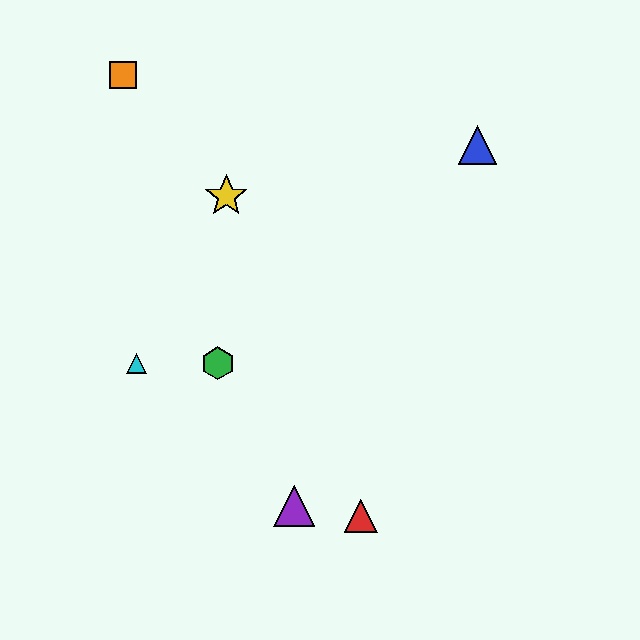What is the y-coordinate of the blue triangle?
The blue triangle is at y≈145.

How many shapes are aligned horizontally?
2 shapes (the green hexagon, the cyan triangle) are aligned horizontally.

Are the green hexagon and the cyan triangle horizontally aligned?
Yes, both are at y≈363.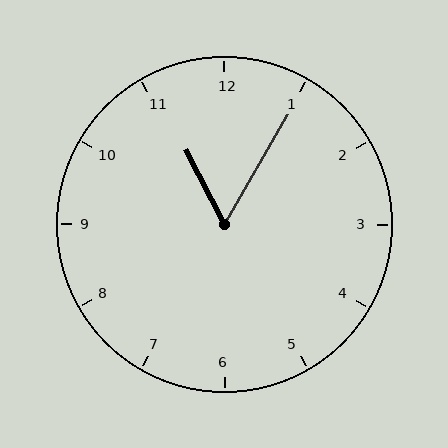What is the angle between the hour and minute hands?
Approximately 58 degrees.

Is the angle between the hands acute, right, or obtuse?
It is acute.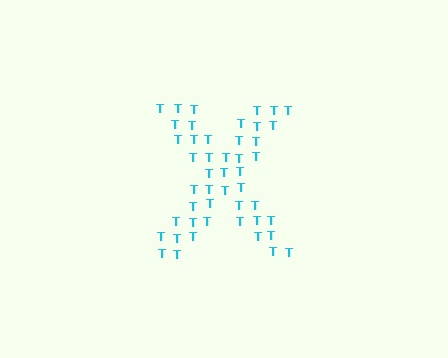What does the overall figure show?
The overall figure shows the letter X.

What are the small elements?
The small elements are letter T's.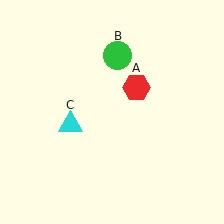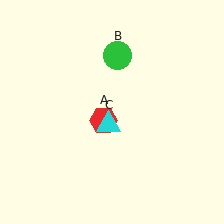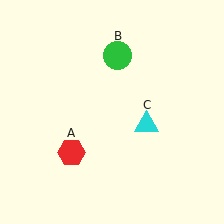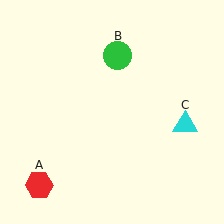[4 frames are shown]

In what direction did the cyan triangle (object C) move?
The cyan triangle (object C) moved right.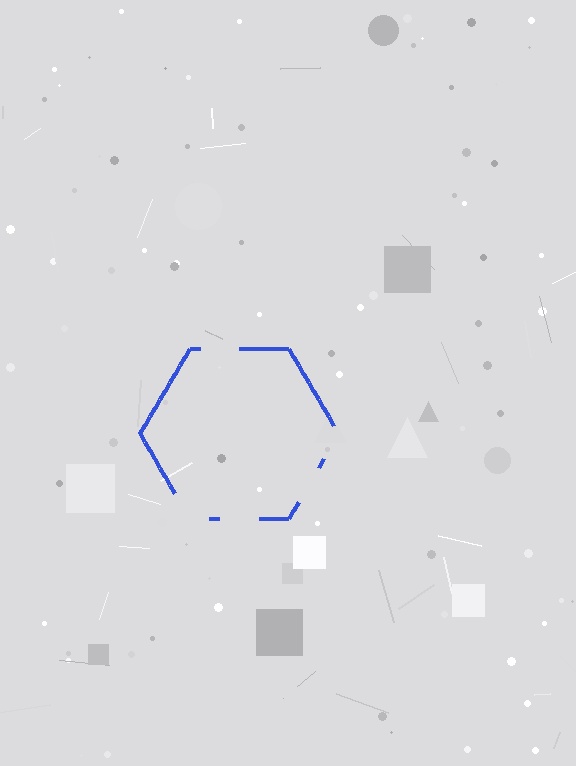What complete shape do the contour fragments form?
The contour fragments form a hexagon.